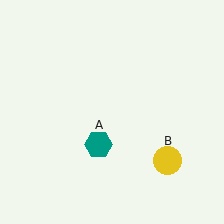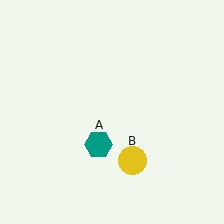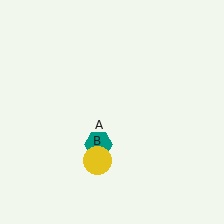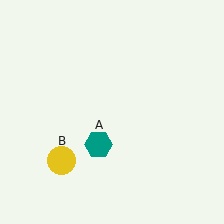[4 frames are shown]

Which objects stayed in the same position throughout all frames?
Teal hexagon (object A) remained stationary.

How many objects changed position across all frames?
1 object changed position: yellow circle (object B).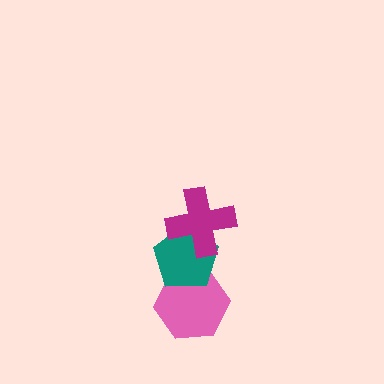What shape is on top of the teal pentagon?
The magenta cross is on top of the teal pentagon.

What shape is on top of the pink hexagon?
The teal pentagon is on top of the pink hexagon.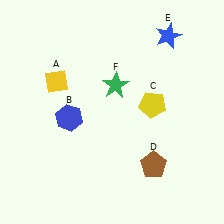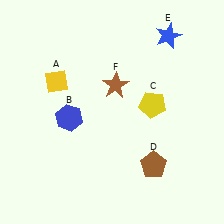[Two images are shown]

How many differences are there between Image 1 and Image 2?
There is 1 difference between the two images.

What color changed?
The star (F) changed from green in Image 1 to brown in Image 2.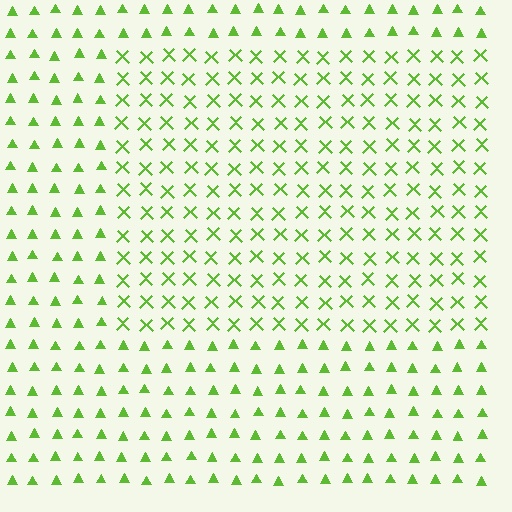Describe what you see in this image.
The image is filled with small lime elements arranged in a uniform grid. A rectangle-shaped region contains X marks, while the surrounding area contains triangles. The boundary is defined purely by the change in element shape.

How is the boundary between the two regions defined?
The boundary is defined by a change in element shape: X marks inside vs. triangles outside. All elements share the same color and spacing.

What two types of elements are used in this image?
The image uses X marks inside the rectangle region and triangles outside it.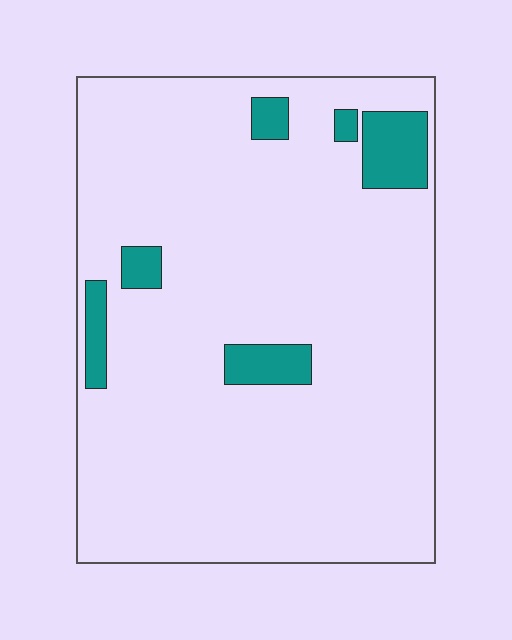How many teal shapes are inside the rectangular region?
6.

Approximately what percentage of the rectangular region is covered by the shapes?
Approximately 10%.